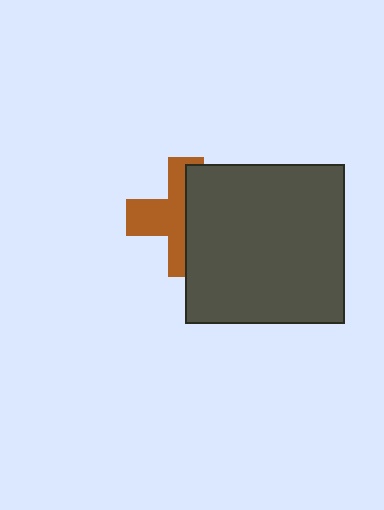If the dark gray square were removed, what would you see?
You would see the complete brown cross.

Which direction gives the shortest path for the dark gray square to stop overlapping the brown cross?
Moving right gives the shortest separation.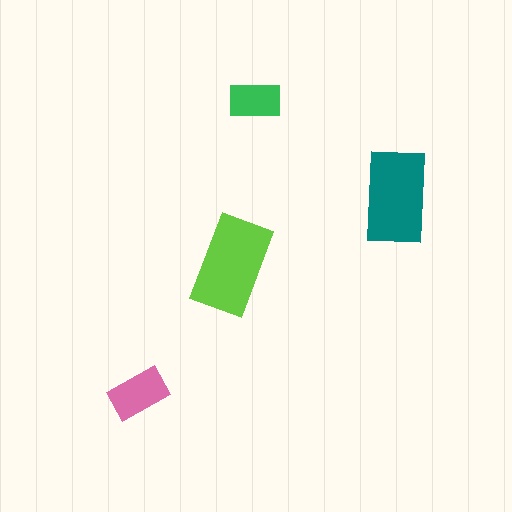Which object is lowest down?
The pink rectangle is bottommost.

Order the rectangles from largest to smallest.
the lime one, the teal one, the pink one, the green one.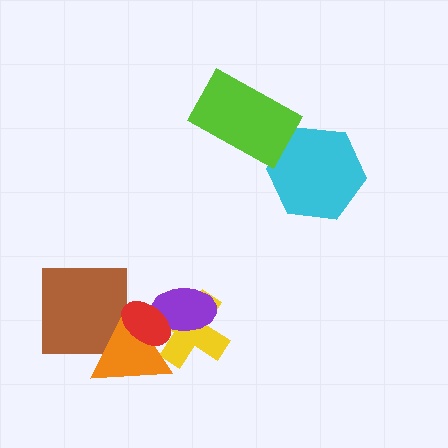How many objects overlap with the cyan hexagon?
0 objects overlap with the cyan hexagon.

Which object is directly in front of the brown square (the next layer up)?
The orange triangle is directly in front of the brown square.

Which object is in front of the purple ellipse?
The red ellipse is in front of the purple ellipse.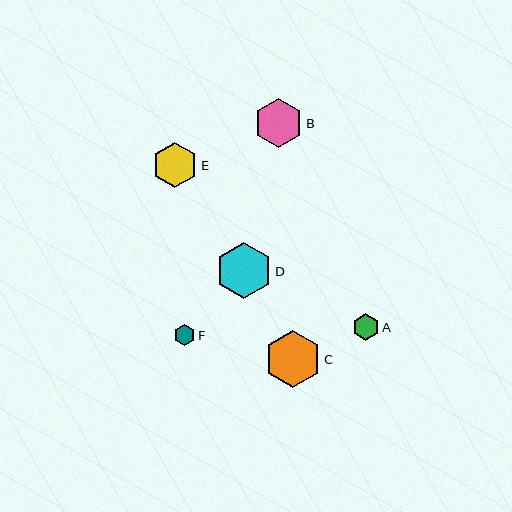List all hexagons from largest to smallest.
From largest to smallest: C, D, B, E, A, F.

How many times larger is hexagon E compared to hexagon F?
Hexagon E is approximately 2.2 times the size of hexagon F.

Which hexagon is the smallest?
Hexagon F is the smallest with a size of approximately 21 pixels.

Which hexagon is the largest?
Hexagon C is the largest with a size of approximately 57 pixels.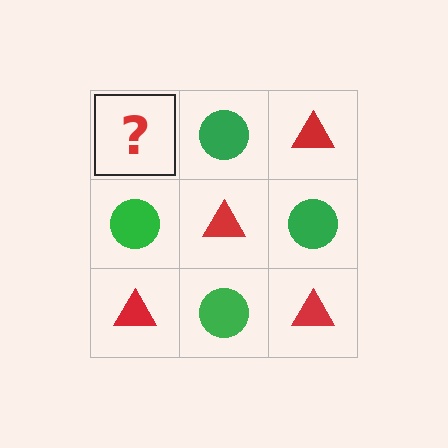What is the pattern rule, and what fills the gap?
The rule is that it alternates red triangle and green circle in a checkerboard pattern. The gap should be filled with a red triangle.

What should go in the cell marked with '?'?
The missing cell should contain a red triangle.